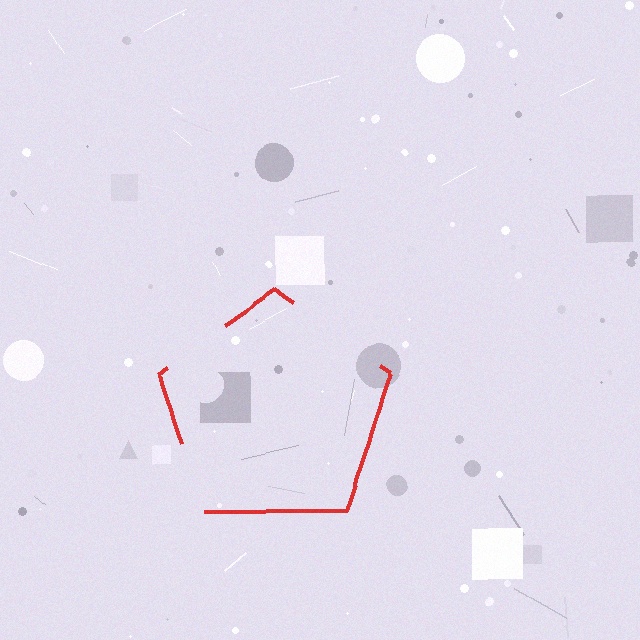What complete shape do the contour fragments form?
The contour fragments form a pentagon.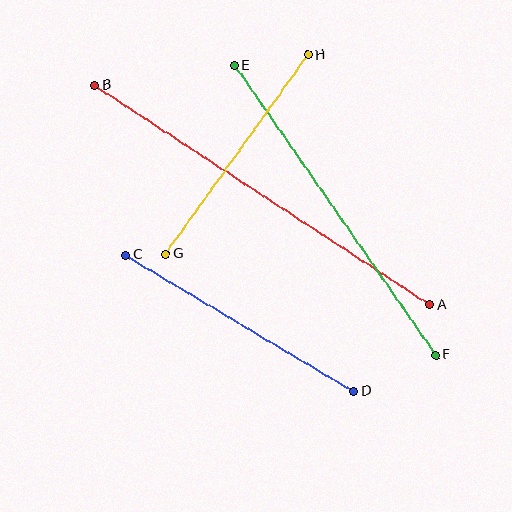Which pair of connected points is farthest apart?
Points A and B are farthest apart.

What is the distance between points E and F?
The distance is approximately 352 pixels.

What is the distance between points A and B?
The distance is approximately 400 pixels.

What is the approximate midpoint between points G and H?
The midpoint is at approximately (237, 154) pixels.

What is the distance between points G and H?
The distance is approximately 245 pixels.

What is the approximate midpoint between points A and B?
The midpoint is at approximately (262, 195) pixels.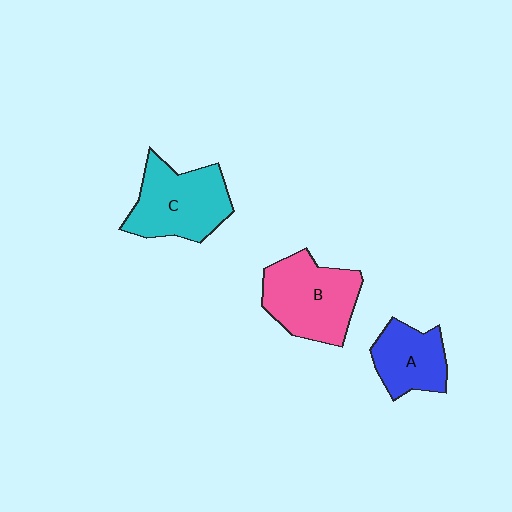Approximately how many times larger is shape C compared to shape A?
Approximately 1.4 times.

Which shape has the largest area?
Shape B (pink).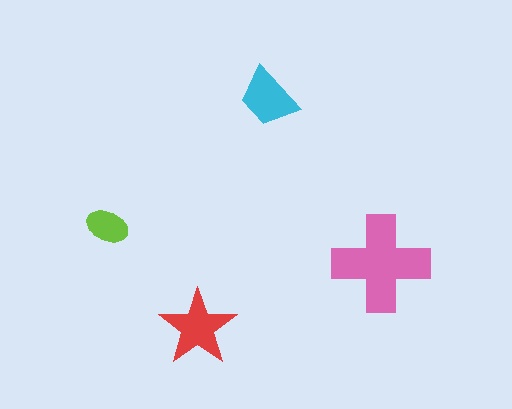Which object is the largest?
The pink cross.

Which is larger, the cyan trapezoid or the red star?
The red star.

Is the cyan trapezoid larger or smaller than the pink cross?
Smaller.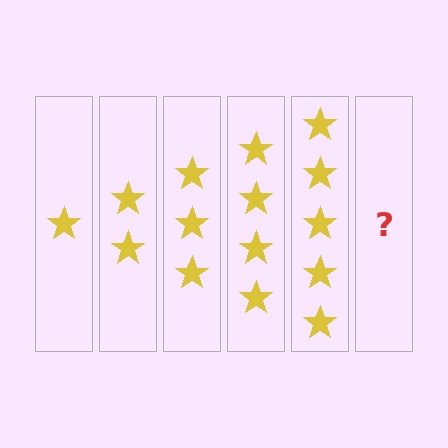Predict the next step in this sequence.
The next step is 6 stars.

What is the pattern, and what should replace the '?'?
The pattern is that each step adds one more star. The '?' should be 6 stars.